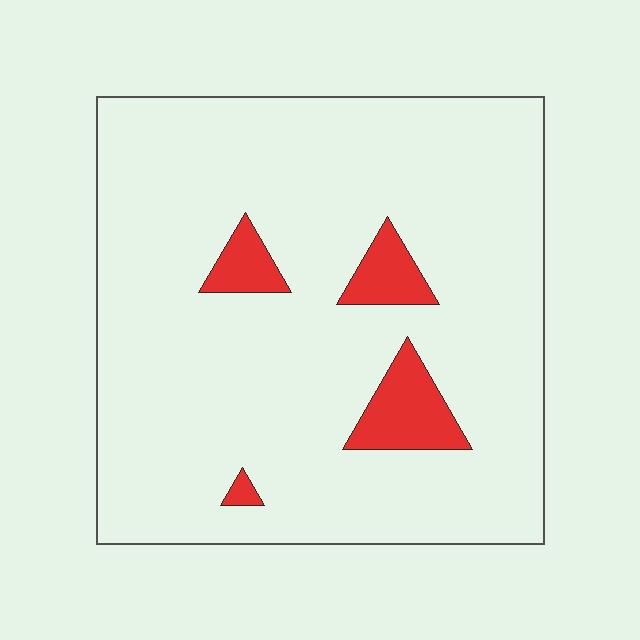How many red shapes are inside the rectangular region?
4.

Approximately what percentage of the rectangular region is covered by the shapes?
Approximately 10%.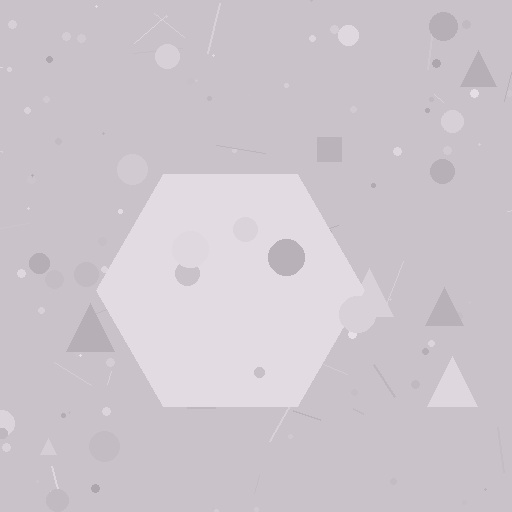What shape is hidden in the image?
A hexagon is hidden in the image.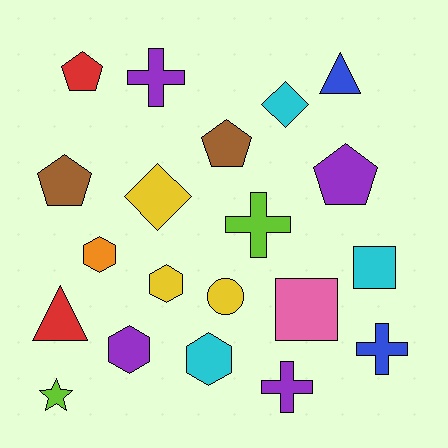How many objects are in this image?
There are 20 objects.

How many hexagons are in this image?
There are 4 hexagons.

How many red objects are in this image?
There are 2 red objects.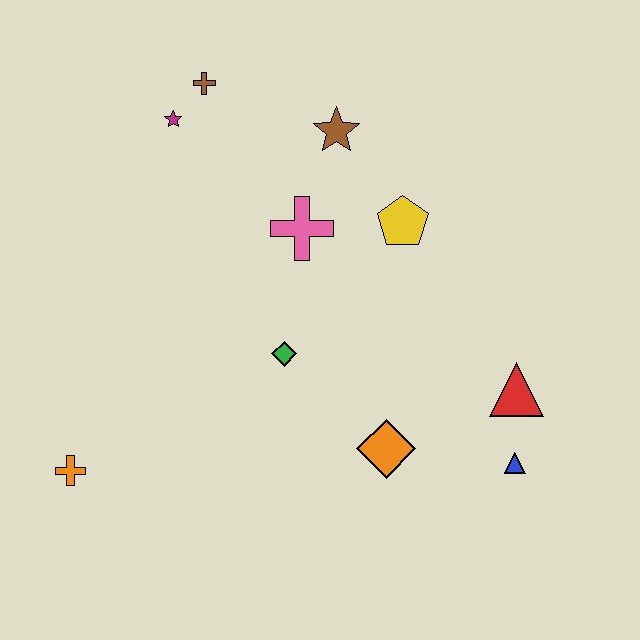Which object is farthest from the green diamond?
The brown cross is farthest from the green diamond.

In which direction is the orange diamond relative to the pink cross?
The orange diamond is below the pink cross.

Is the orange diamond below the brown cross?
Yes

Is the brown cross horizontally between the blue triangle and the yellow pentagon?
No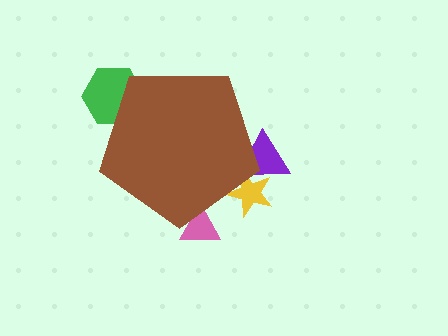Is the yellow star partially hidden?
Yes, the yellow star is partially hidden behind the brown pentagon.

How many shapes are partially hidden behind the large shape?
4 shapes are partially hidden.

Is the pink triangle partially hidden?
Yes, the pink triangle is partially hidden behind the brown pentagon.